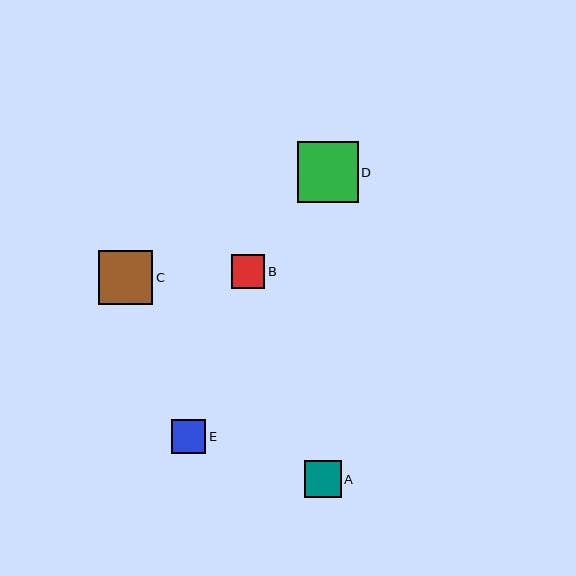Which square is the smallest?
Square B is the smallest with a size of approximately 33 pixels.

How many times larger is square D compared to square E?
Square D is approximately 1.8 times the size of square E.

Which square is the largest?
Square D is the largest with a size of approximately 61 pixels.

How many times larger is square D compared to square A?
Square D is approximately 1.6 times the size of square A.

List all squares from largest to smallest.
From largest to smallest: D, C, A, E, B.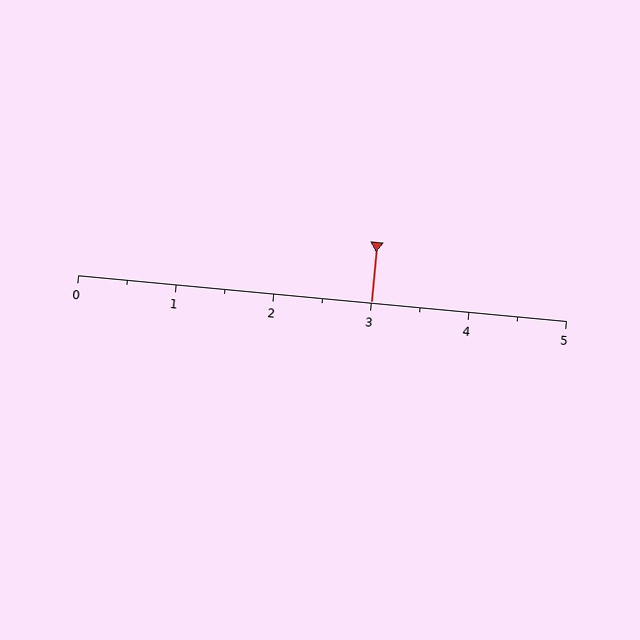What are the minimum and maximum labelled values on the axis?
The axis runs from 0 to 5.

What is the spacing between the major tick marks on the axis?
The major ticks are spaced 1 apart.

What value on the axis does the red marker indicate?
The marker indicates approximately 3.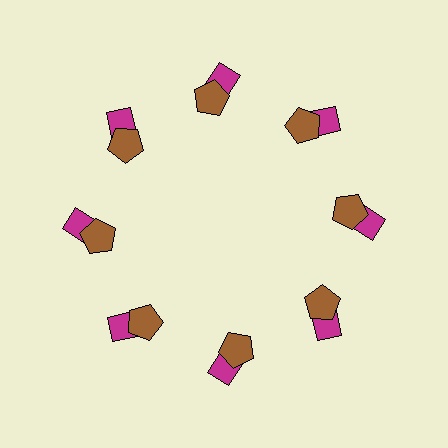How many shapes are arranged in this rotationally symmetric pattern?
There are 16 shapes, arranged in 8 groups of 2.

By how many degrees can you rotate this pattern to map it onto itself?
The pattern maps onto itself every 45 degrees of rotation.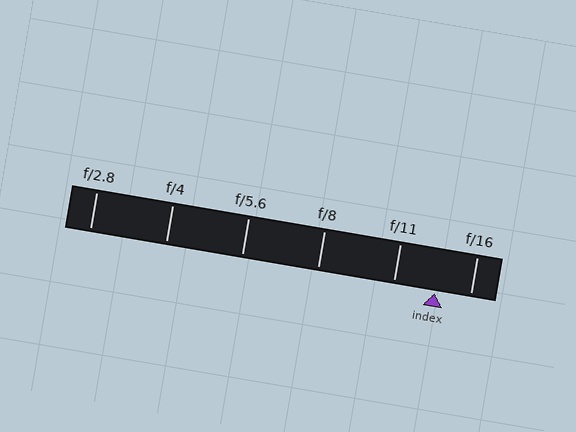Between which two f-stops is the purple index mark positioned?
The index mark is between f/11 and f/16.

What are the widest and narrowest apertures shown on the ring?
The widest aperture shown is f/2.8 and the narrowest is f/16.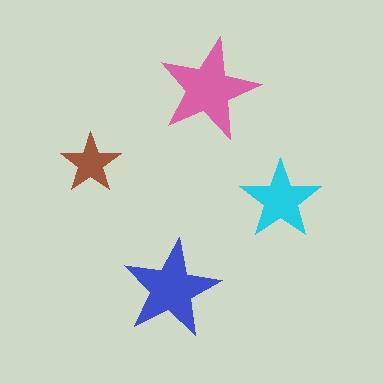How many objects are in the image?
There are 4 objects in the image.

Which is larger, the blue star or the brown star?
The blue one.